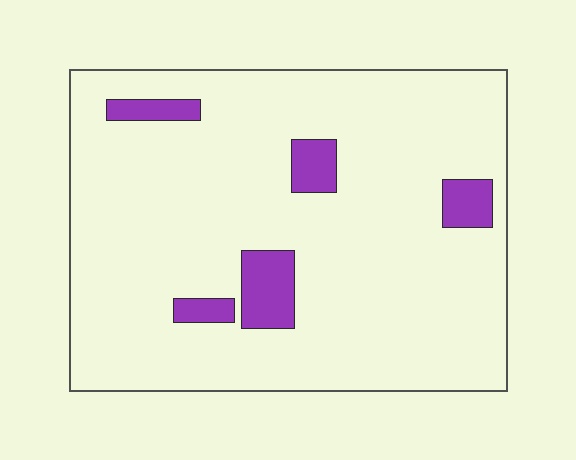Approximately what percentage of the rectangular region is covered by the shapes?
Approximately 10%.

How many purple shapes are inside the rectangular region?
5.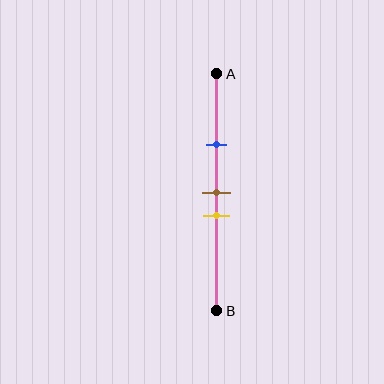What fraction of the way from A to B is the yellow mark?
The yellow mark is approximately 60% (0.6) of the way from A to B.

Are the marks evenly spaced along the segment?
No, the marks are not evenly spaced.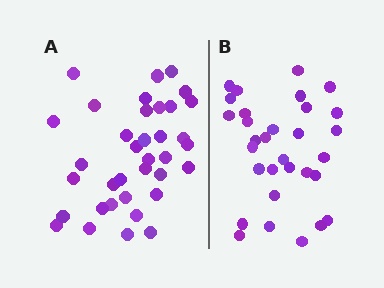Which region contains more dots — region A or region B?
Region A (the left region) has more dots.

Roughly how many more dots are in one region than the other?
Region A has about 5 more dots than region B.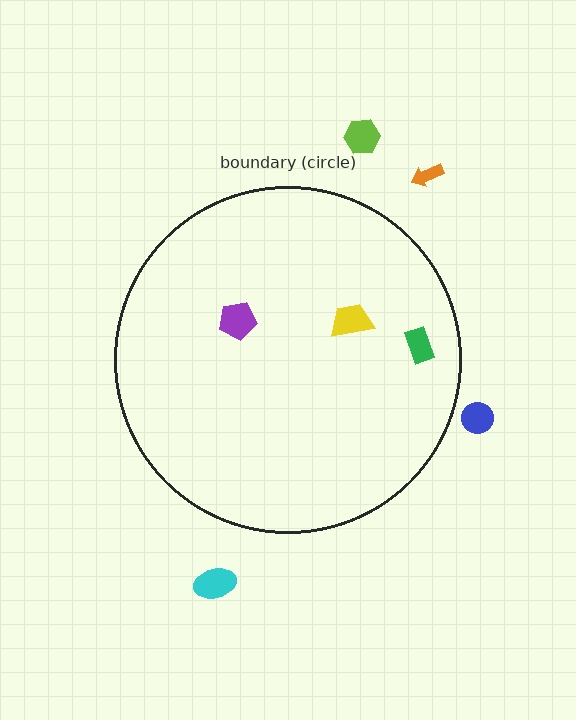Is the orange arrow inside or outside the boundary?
Outside.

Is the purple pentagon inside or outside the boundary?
Inside.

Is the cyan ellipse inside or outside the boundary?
Outside.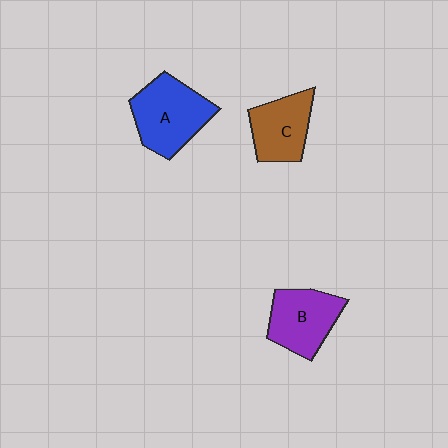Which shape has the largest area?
Shape A (blue).